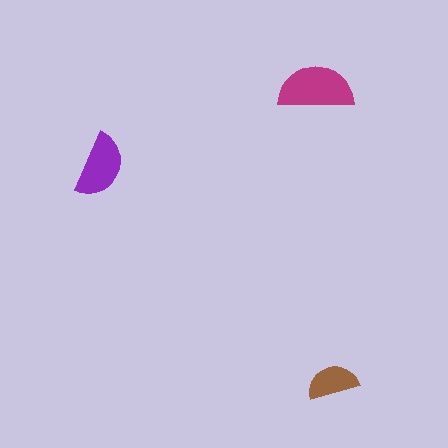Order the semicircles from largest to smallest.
the magenta one, the purple one, the brown one.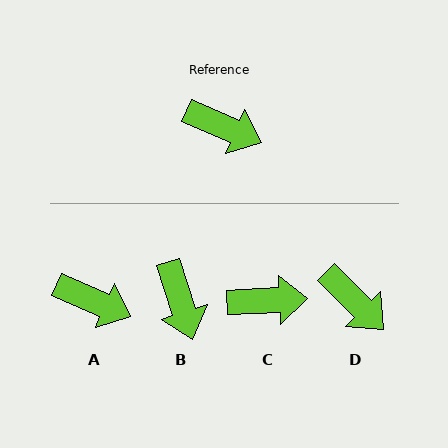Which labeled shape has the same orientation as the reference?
A.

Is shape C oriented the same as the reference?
No, it is off by about 26 degrees.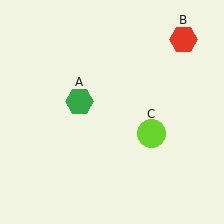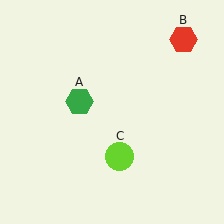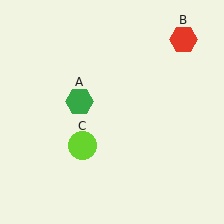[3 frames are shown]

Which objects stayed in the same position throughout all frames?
Green hexagon (object A) and red hexagon (object B) remained stationary.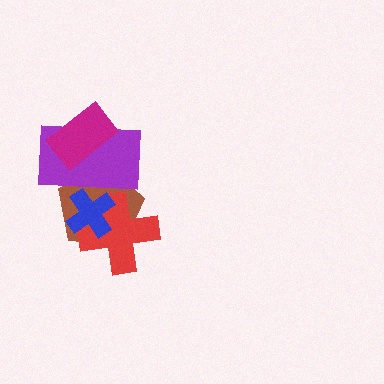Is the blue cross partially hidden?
No, no other shape covers it.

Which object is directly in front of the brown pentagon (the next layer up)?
The red cross is directly in front of the brown pentagon.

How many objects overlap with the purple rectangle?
3 objects overlap with the purple rectangle.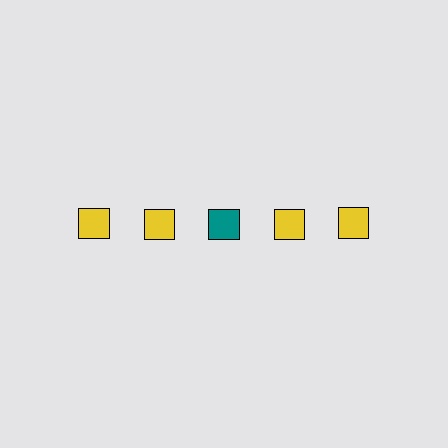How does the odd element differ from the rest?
It has a different color: teal instead of yellow.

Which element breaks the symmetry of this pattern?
The teal square in the top row, center column breaks the symmetry. All other shapes are yellow squares.